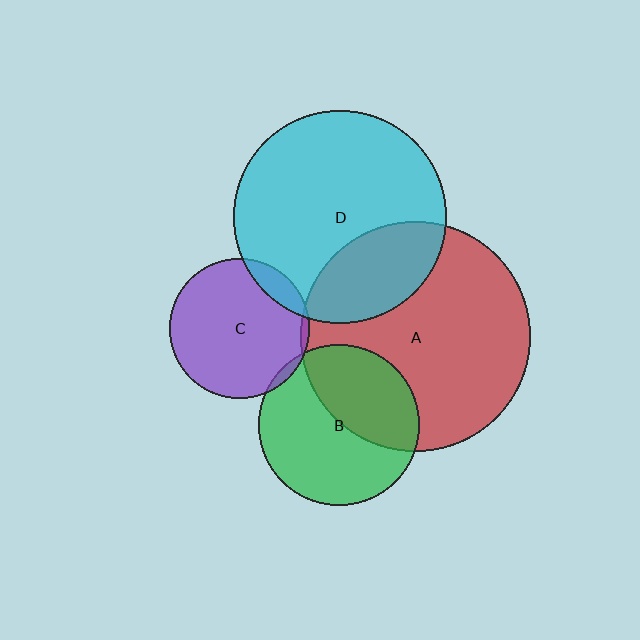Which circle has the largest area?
Circle A (red).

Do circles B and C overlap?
Yes.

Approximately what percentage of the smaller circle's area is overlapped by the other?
Approximately 5%.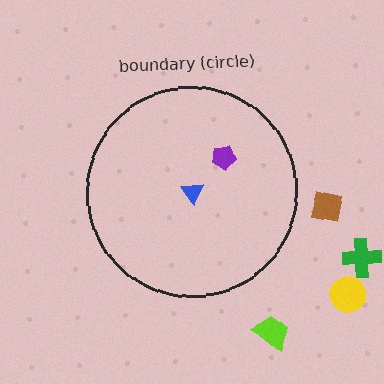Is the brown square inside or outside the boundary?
Outside.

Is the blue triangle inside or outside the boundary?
Inside.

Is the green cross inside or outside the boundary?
Outside.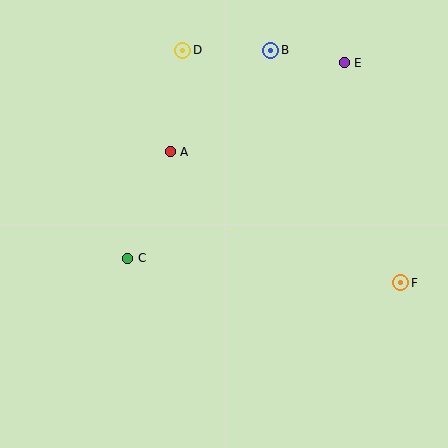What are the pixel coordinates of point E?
Point E is at (344, 63).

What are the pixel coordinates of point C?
Point C is at (128, 258).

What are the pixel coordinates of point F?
Point F is at (401, 283).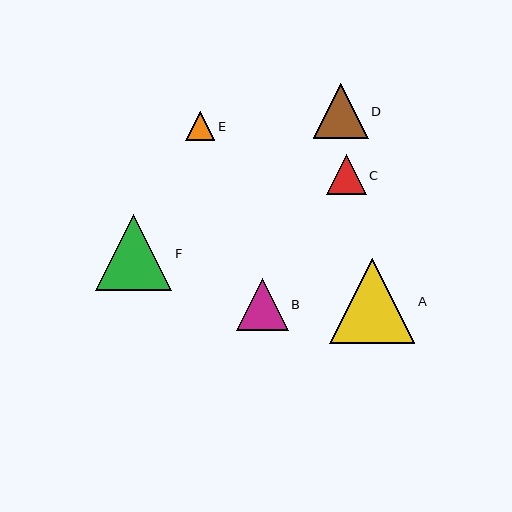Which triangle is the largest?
Triangle A is the largest with a size of approximately 86 pixels.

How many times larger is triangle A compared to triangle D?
Triangle A is approximately 1.6 times the size of triangle D.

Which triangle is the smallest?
Triangle E is the smallest with a size of approximately 29 pixels.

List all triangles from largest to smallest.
From largest to smallest: A, F, D, B, C, E.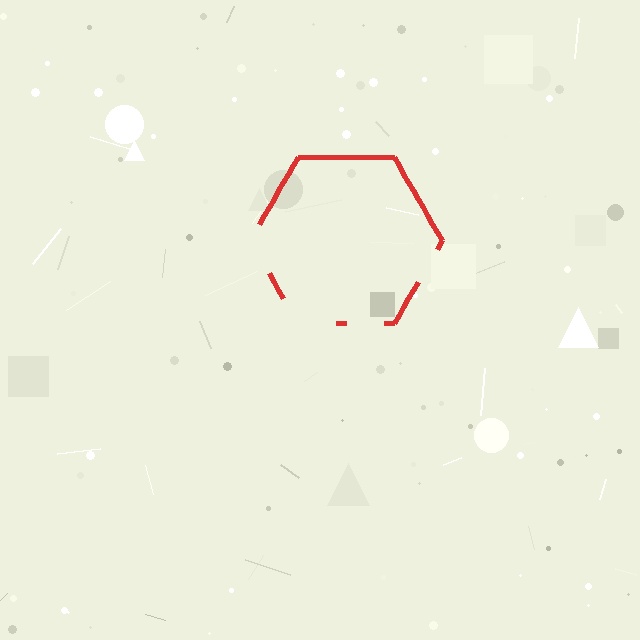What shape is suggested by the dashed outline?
The dashed outline suggests a hexagon.